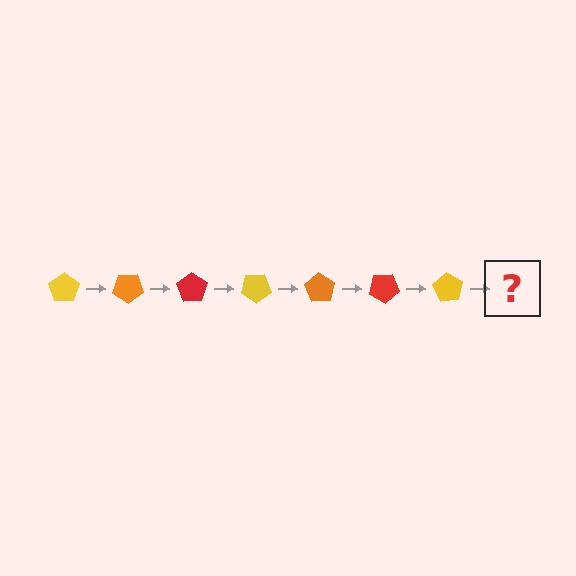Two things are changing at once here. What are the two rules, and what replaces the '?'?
The two rules are that it rotates 35 degrees each step and the color cycles through yellow, orange, and red. The '?' should be an orange pentagon, rotated 245 degrees from the start.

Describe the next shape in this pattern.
It should be an orange pentagon, rotated 245 degrees from the start.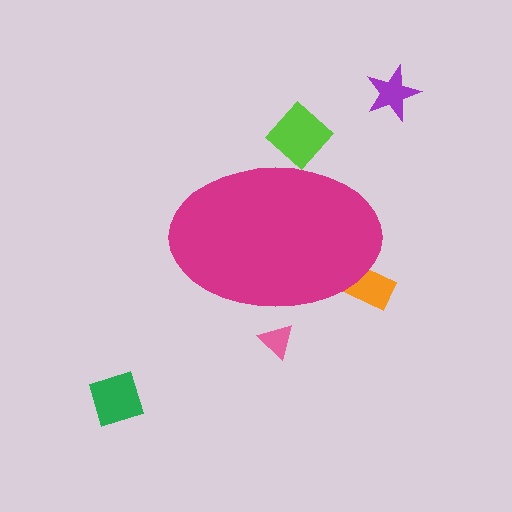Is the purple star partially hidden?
No, the purple star is fully visible.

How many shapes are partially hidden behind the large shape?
3 shapes are partially hidden.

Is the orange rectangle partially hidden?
Yes, the orange rectangle is partially hidden behind the magenta ellipse.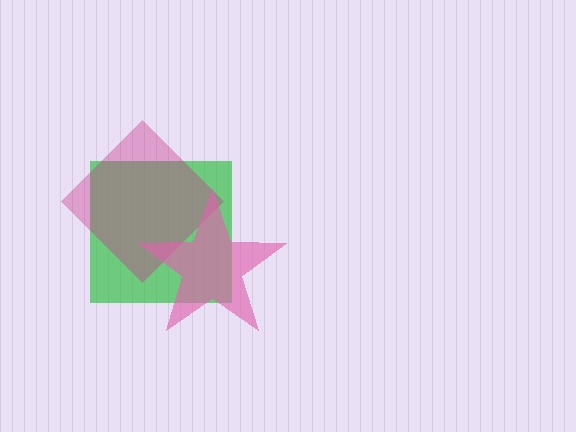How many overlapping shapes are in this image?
There are 3 overlapping shapes in the image.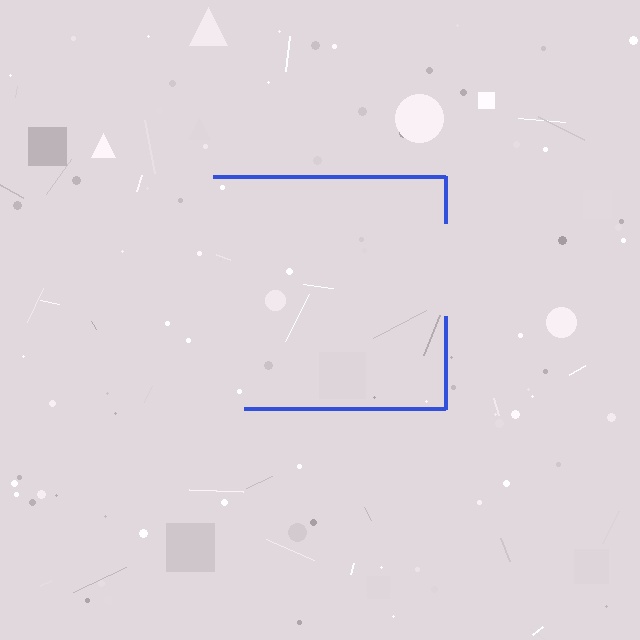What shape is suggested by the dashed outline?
The dashed outline suggests a square.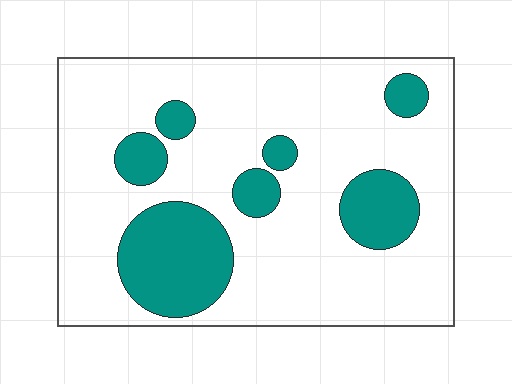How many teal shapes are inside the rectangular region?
7.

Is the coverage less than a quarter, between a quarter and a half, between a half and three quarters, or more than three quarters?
Less than a quarter.